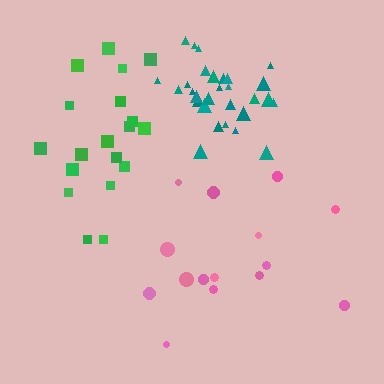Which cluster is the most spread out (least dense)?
Pink.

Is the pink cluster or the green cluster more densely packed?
Green.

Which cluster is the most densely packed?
Teal.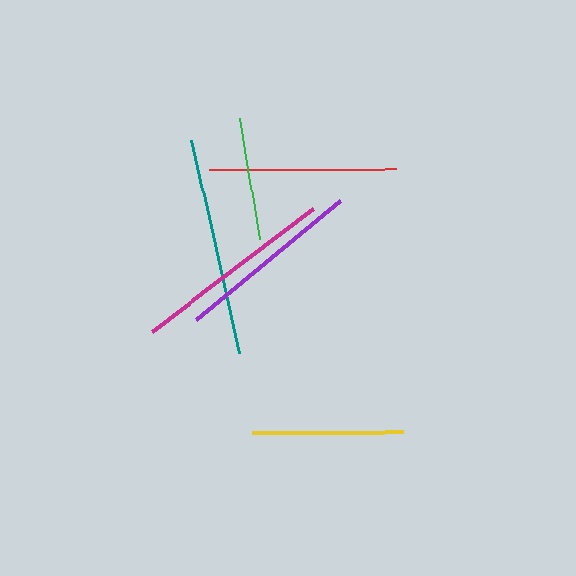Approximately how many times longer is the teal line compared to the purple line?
The teal line is approximately 1.2 times the length of the purple line.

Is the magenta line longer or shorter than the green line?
The magenta line is longer than the green line.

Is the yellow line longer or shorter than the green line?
The yellow line is longer than the green line.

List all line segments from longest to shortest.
From longest to shortest: teal, magenta, red, purple, yellow, green.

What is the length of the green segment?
The green segment is approximately 122 pixels long.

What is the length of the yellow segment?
The yellow segment is approximately 150 pixels long.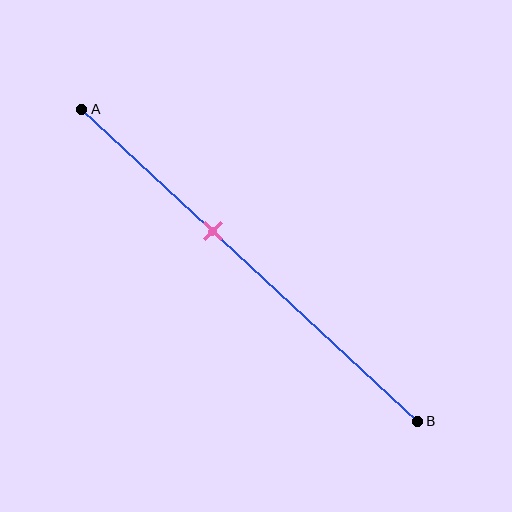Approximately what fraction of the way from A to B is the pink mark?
The pink mark is approximately 40% of the way from A to B.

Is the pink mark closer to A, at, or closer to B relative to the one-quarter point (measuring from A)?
The pink mark is closer to point B than the one-quarter point of segment AB.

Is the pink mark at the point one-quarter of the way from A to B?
No, the mark is at about 40% from A, not at the 25% one-quarter point.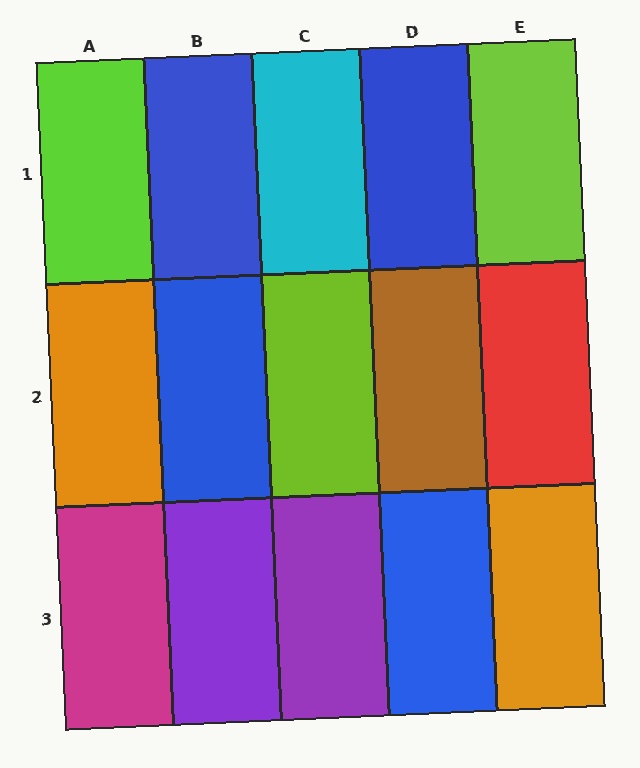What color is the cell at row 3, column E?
Orange.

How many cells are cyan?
1 cell is cyan.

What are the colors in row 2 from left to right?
Orange, blue, lime, brown, red.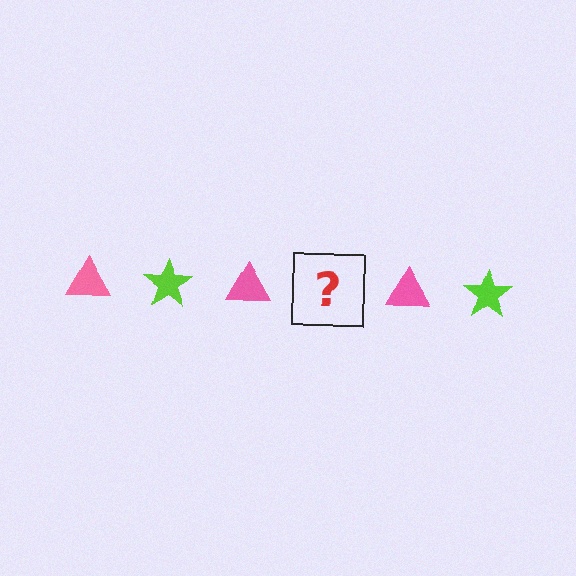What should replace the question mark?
The question mark should be replaced with a lime star.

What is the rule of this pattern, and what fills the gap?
The rule is that the pattern alternates between pink triangle and lime star. The gap should be filled with a lime star.